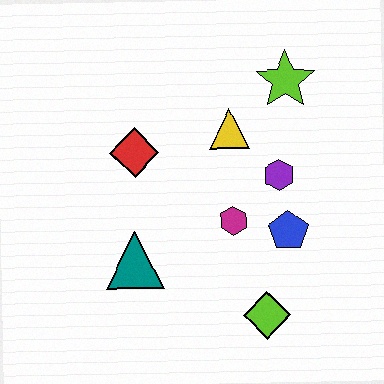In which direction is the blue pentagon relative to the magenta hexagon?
The blue pentagon is to the right of the magenta hexagon.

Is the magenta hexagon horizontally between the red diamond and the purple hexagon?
Yes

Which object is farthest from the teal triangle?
The lime star is farthest from the teal triangle.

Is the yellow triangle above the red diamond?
Yes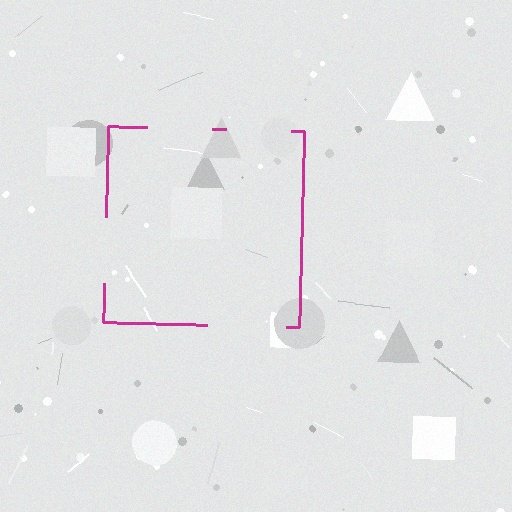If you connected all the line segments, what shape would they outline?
They would outline a square.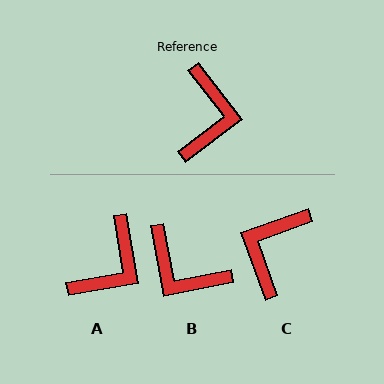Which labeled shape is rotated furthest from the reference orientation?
C, about 162 degrees away.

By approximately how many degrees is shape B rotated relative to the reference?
Approximately 117 degrees clockwise.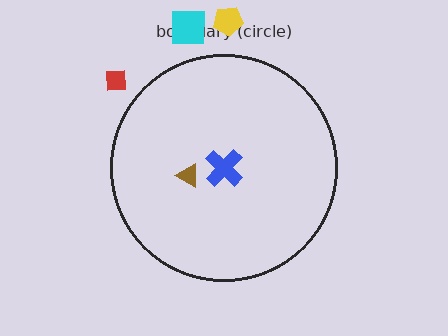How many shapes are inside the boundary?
2 inside, 3 outside.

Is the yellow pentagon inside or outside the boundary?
Outside.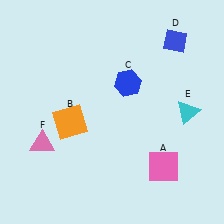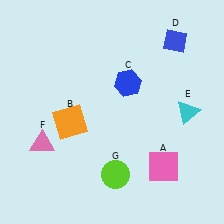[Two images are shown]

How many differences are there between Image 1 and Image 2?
There is 1 difference between the two images.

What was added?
A lime circle (G) was added in Image 2.